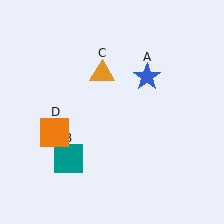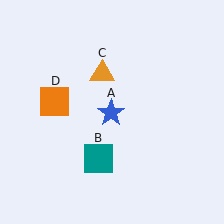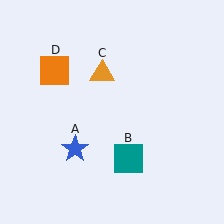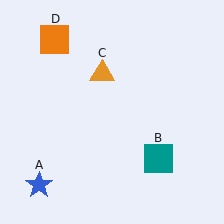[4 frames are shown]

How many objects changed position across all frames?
3 objects changed position: blue star (object A), teal square (object B), orange square (object D).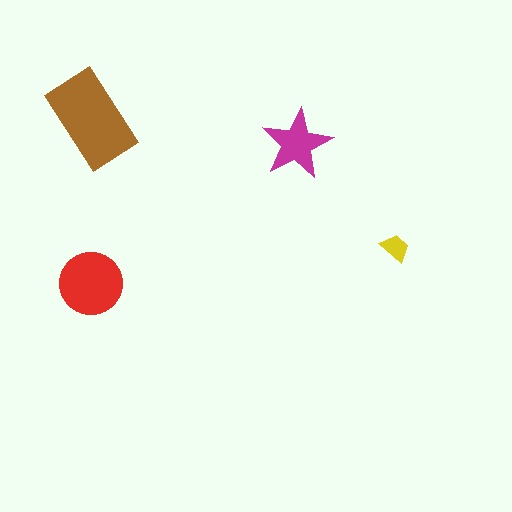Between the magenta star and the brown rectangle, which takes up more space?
The brown rectangle.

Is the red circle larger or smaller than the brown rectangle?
Smaller.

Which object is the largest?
The brown rectangle.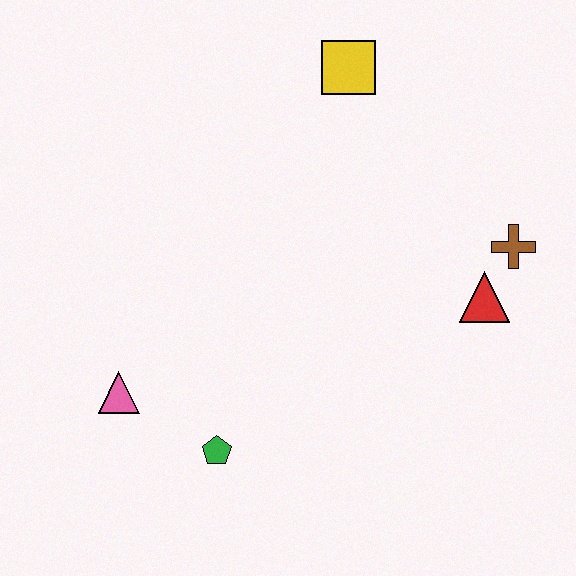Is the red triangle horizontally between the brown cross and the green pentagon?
Yes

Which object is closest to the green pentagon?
The pink triangle is closest to the green pentagon.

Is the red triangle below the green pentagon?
No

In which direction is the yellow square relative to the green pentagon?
The yellow square is above the green pentagon.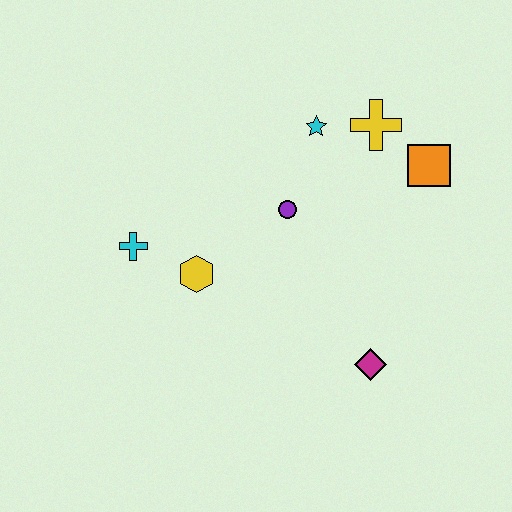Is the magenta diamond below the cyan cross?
Yes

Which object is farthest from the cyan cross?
The orange square is farthest from the cyan cross.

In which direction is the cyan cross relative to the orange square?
The cyan cross is to the left of the orange square.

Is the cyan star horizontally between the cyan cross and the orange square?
Yes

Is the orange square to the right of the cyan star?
Yes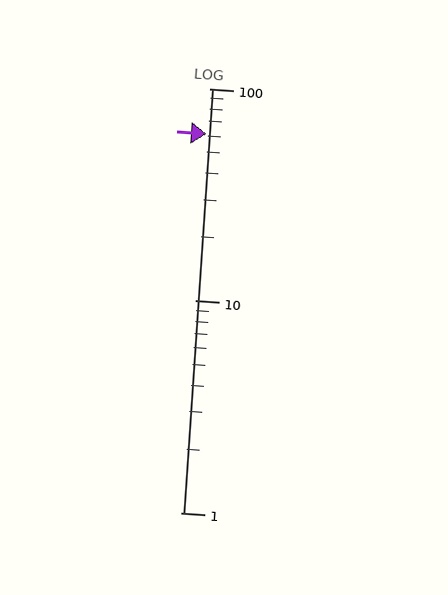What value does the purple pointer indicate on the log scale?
The pointer indicates approximately 61.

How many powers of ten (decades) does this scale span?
The scale spans 2 decades, from 1 to 100.